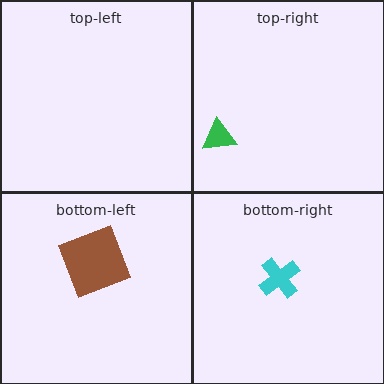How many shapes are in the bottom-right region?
1.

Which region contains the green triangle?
The top-right region.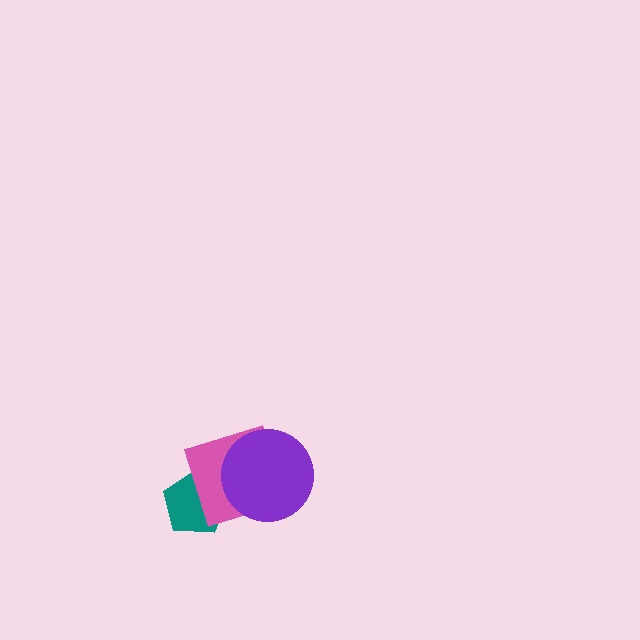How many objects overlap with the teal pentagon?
1 object overlaps with the teal pentagon.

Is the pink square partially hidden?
Yes, it is partially covered by another shape.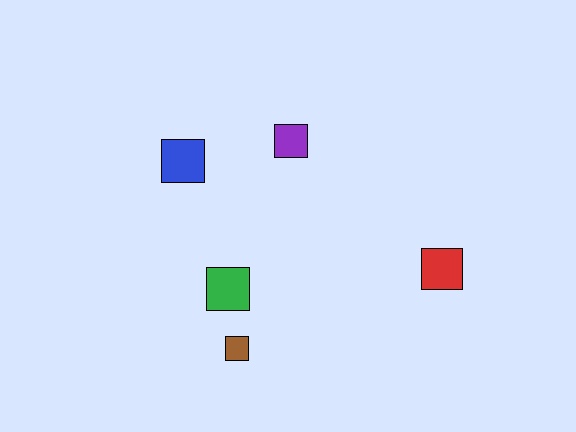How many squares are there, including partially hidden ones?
There are 5 squares.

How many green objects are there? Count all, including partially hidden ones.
There is 1 green object.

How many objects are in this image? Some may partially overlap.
There are 5 objects.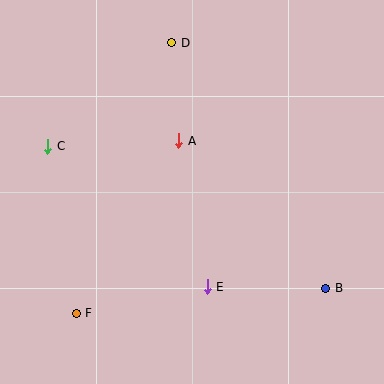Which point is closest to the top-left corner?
Point C is closest to the top-left corner.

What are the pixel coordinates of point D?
Point D is at (172, 43).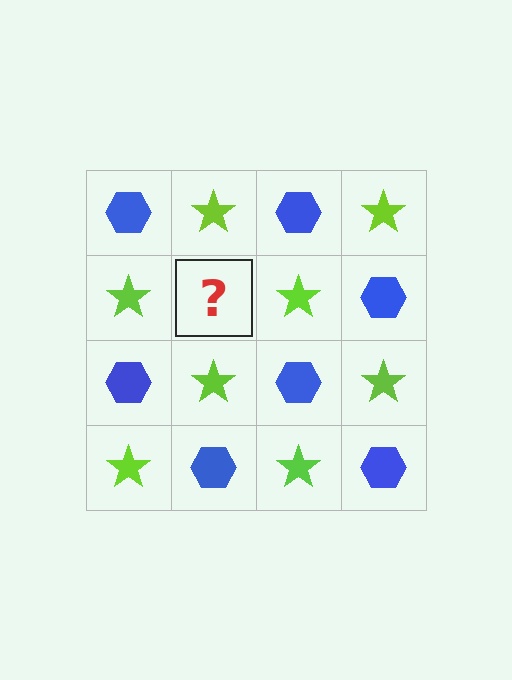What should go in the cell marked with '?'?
The missing cell should contain a blue hexagon.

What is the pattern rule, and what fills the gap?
The rule is that it alternates blue hexagon and lime star in a checkerboard pattern. The gap should be filled with a blue hexagon.